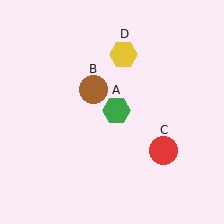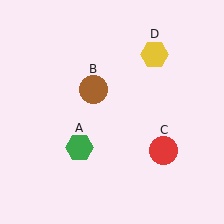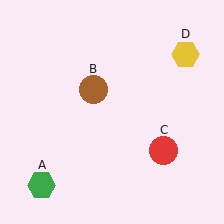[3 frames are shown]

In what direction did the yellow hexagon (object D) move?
The yellow hexagon (object D) moved right.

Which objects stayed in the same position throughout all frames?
Brown circle (object B) and red circle (object C) remained stationary.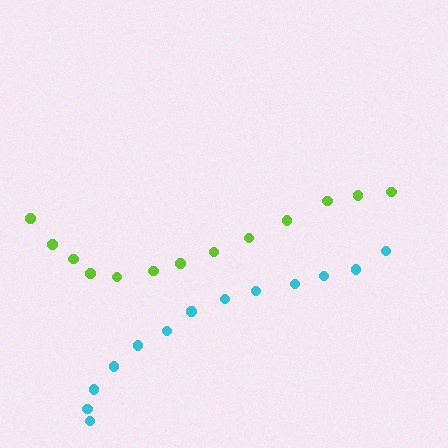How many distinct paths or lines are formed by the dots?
There are 2 distinct paths.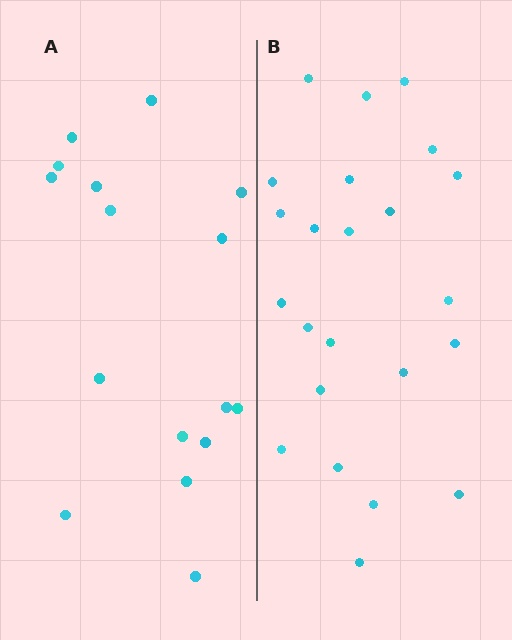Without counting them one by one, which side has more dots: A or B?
Region B (the right region) has more dots.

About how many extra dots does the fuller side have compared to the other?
Region B has roughly 8 or so more dots than region A.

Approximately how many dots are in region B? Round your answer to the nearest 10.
About 20 dots. (The exact count is 23, which rounds to 20.)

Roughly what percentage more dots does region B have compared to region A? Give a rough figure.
About 45% more.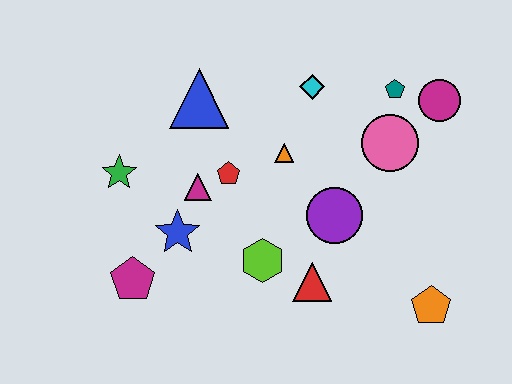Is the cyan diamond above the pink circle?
Yes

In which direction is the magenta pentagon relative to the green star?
The magenta pentagon is below the green star.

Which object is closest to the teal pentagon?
The magenta circle is closest to the teal pentagon.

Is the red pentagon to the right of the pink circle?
No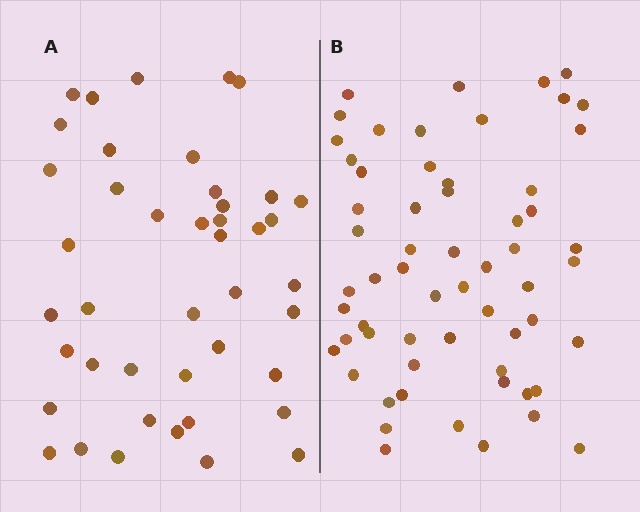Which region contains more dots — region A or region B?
Region B (the right region) has more dots.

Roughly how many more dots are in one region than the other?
Region B has approximately 15 more dots than region A.